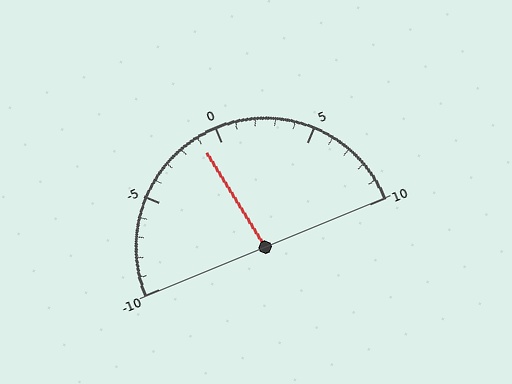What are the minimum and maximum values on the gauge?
The gauge ranges from -10 to 10.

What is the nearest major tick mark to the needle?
The nearest major tick mark is 0.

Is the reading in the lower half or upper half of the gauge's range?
The reading is in the lower half of the range (-10 to 10).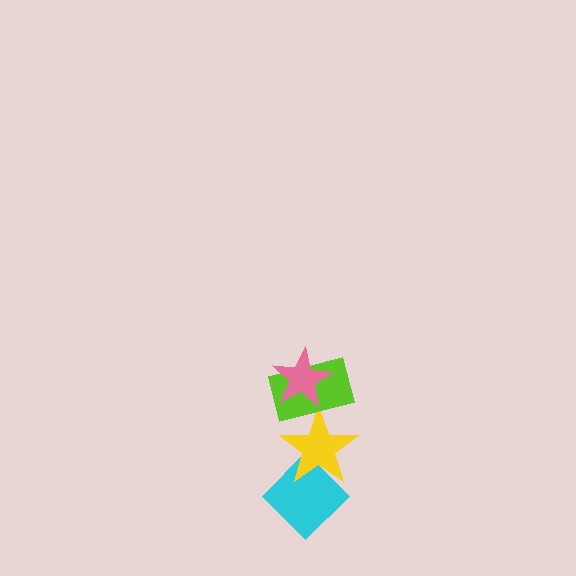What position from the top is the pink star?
The pink star is 1st from the top.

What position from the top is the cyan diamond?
The cyan diamond is 4th from the top.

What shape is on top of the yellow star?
The lime rectangle is on top of the yellow star.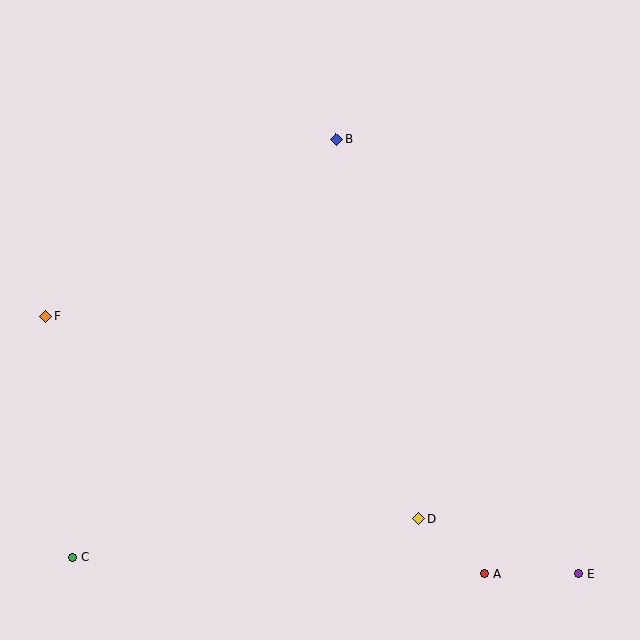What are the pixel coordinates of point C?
Point C is at (73, 557).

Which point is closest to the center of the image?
Point B at (336, 139) is closest to the center.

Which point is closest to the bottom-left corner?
Point C is closest to the bottom-left corner.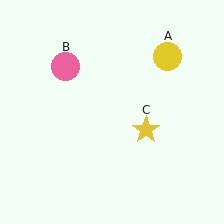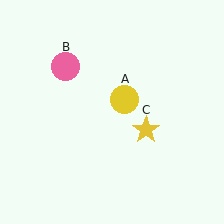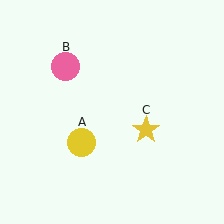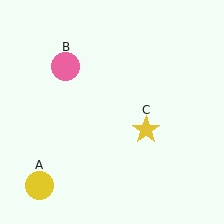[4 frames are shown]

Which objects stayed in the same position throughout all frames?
Pink circle (object B) and yellow star (object C) remained stationary.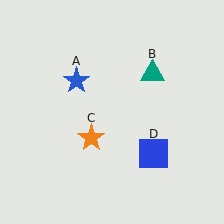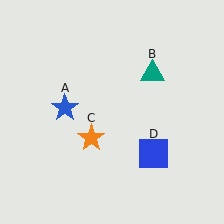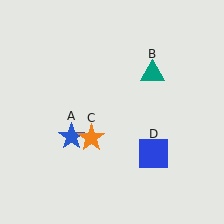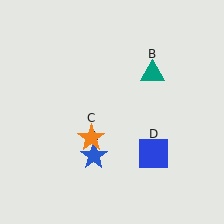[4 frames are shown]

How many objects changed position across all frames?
1 object changed position: blue star (object A).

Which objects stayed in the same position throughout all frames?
Teal triangle (object B) and orange star (object C) and blue square (object D) remained stationary.